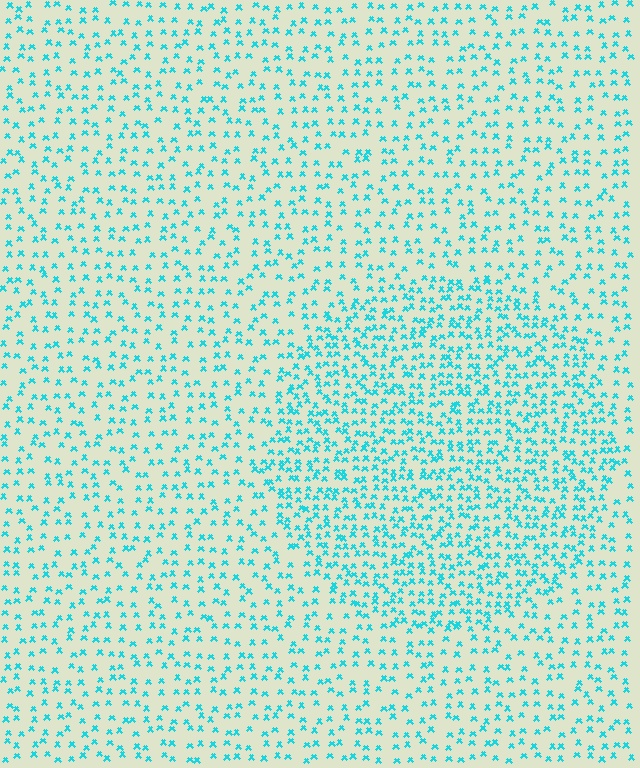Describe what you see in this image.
The image contains small cyan elements arranged at two different densities. A circle-shaped region is visible where the elements are more densely packed than the surrounding area.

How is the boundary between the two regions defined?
The boundary is defined by a change in element density (approximately 1.9x ratio). All elements are the same color, size, and shape.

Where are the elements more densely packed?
The elements are more densely packed inside the circle boundary.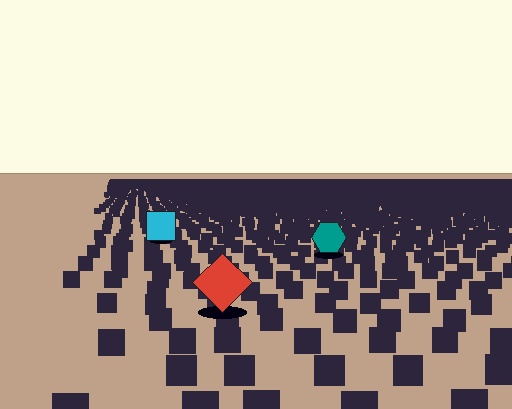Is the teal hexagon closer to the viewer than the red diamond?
No. The red diamond is closer — you can tell from the texture gradient: the ground texture is coarser near it.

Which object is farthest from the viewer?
The cyan square is farthest from the viewer. It appears smaller and the ground texture around it is denser.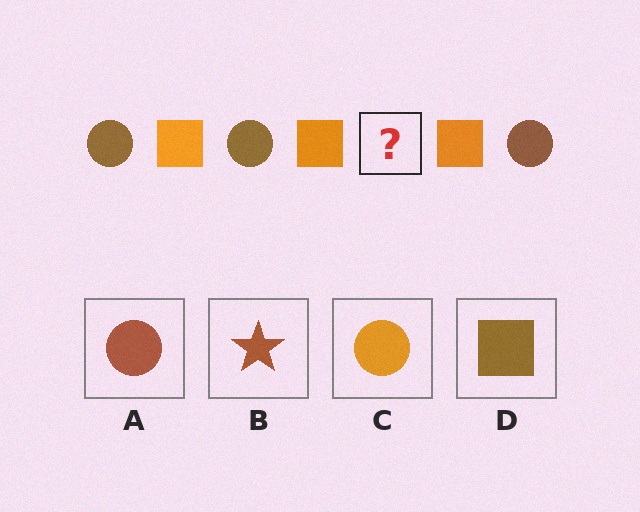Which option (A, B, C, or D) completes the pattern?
A.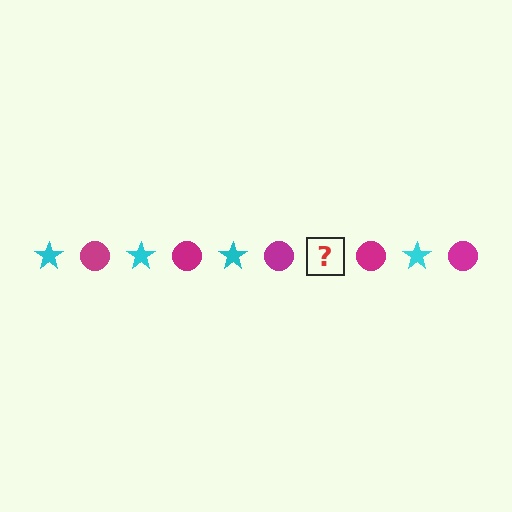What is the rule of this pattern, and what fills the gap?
The rule is that the pattern alternates between cyan star and magenta circle. The gap should be filled with a cyan star.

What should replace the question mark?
The question mark should be replaced with a cyan star.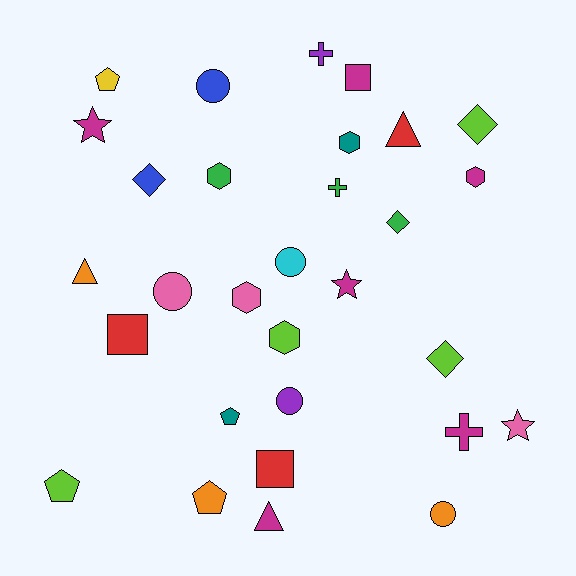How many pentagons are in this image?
There are 4 pentagons.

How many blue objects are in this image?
There are 2 blue objects.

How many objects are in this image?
There are 30 objects.